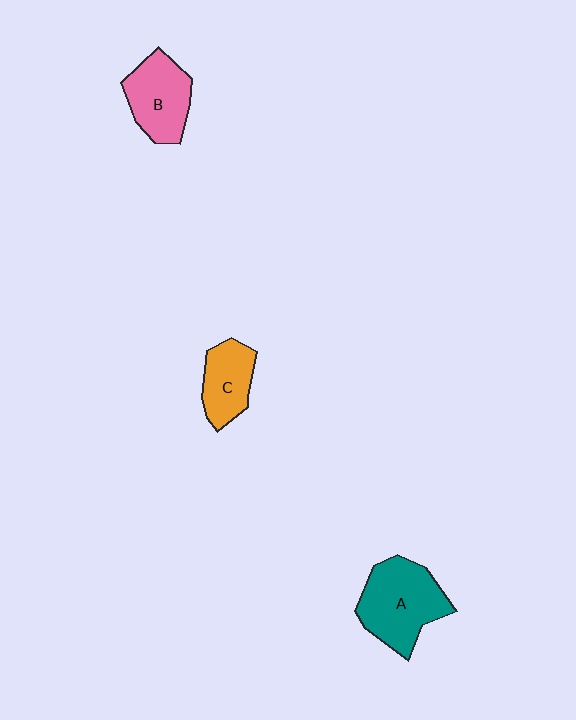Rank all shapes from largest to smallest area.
From largest to smallest: A (teal), B (pink), C (orange).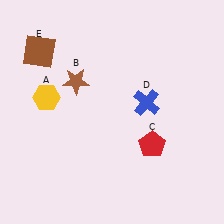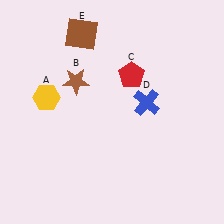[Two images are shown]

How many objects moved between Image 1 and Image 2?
2 objects moved between the two images.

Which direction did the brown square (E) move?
The brown square (E) moved right.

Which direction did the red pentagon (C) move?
The red pentagon (C) moved up.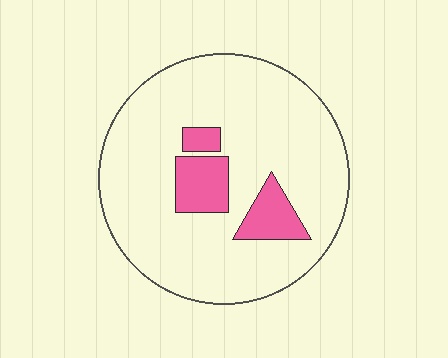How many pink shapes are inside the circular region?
3.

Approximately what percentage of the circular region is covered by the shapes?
Approximately 15%.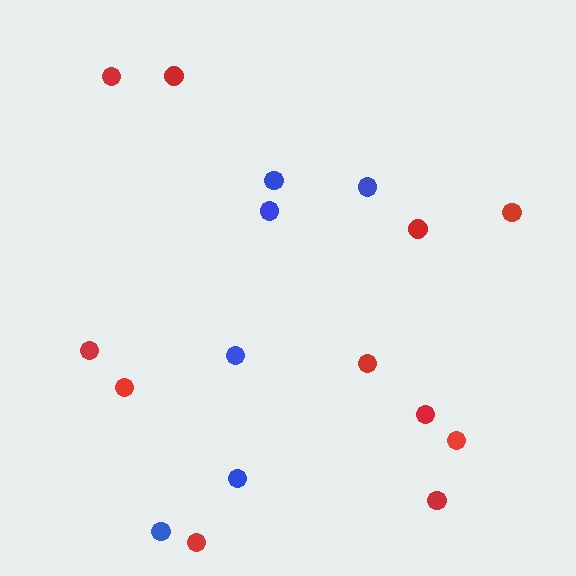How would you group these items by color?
There are 2 groups: one group of red circles (11) and one group of blue circles (6).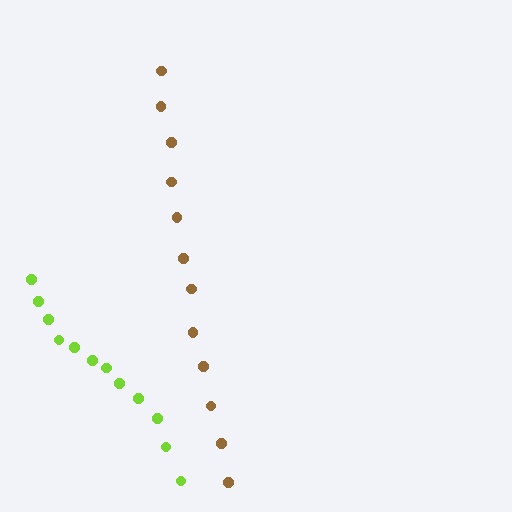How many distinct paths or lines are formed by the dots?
There are 2 distinct paths.